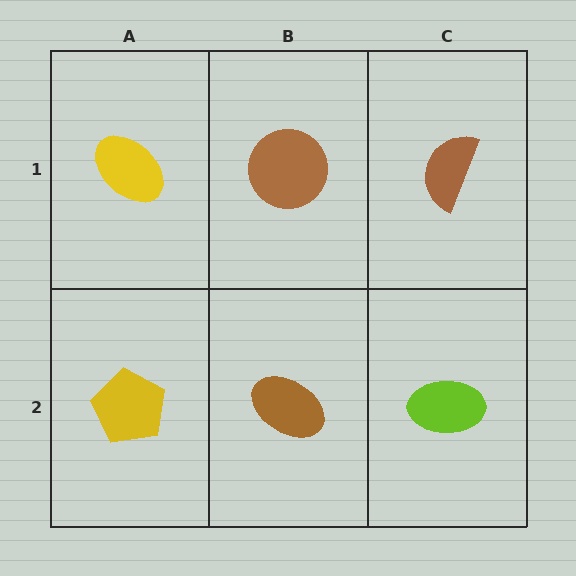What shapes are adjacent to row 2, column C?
A brown semicircle (row 1, column C), a brown ellipse (row 2, column B).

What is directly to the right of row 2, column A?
A brown ellipse.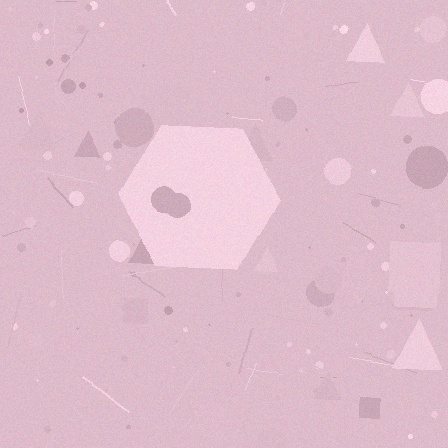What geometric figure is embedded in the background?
A hexagon is embedded in the background.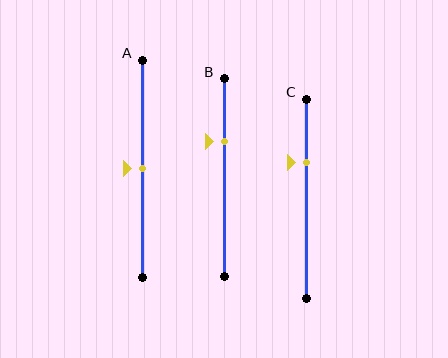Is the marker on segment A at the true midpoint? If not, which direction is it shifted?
Yes, the marker on segment A is at the true midpoint.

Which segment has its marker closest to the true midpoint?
Segment A has its marker closest to the true midpoint.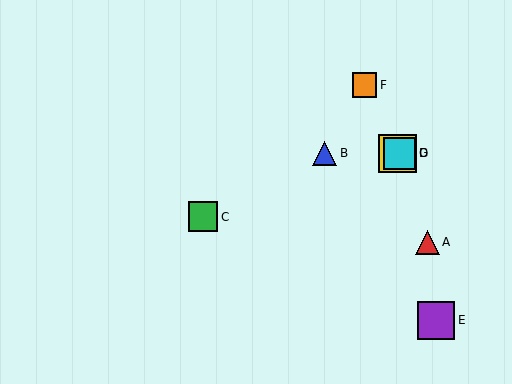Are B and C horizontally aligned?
No, B is at y≈153 and C is at y≈217.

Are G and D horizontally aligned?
Yes, both are at y≈153.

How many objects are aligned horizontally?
3 objects (B, D, G) are aligned horizontally.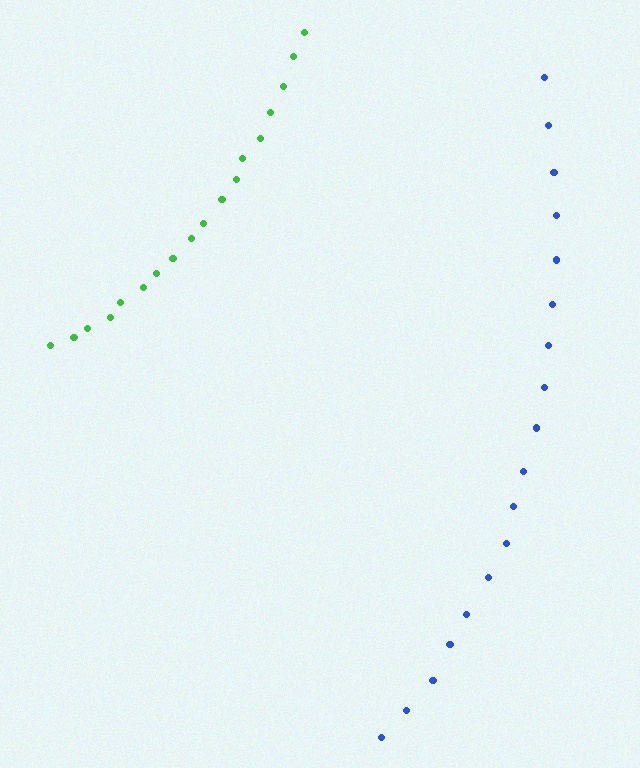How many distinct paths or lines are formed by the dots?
There are 2 distinct paths.